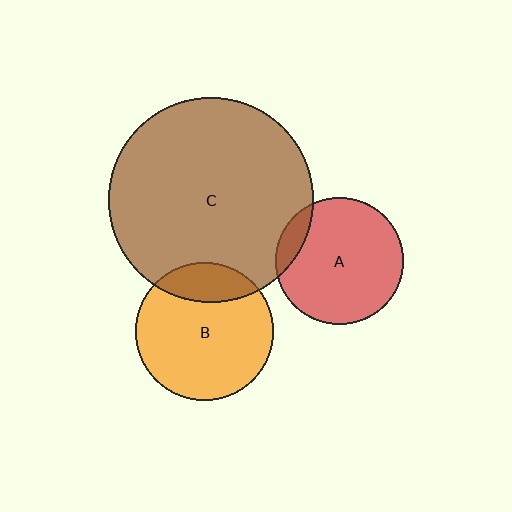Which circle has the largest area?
Circle C (brown).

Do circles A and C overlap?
Yes.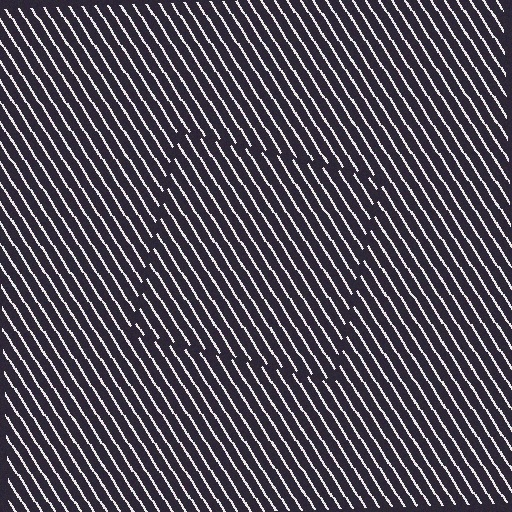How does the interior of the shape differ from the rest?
The interior of the shape contains the same grating, shifted by half a period — the contour is defined by the phase discontinuity where line-ends from the inner and outer gratings abut.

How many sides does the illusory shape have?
4 sides — the line-ends trace a square.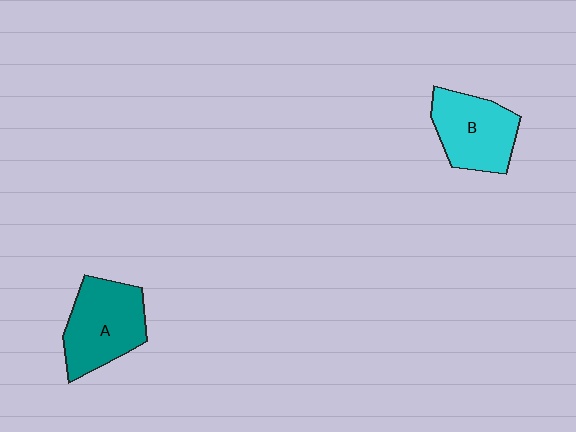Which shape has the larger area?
Shape A (teal).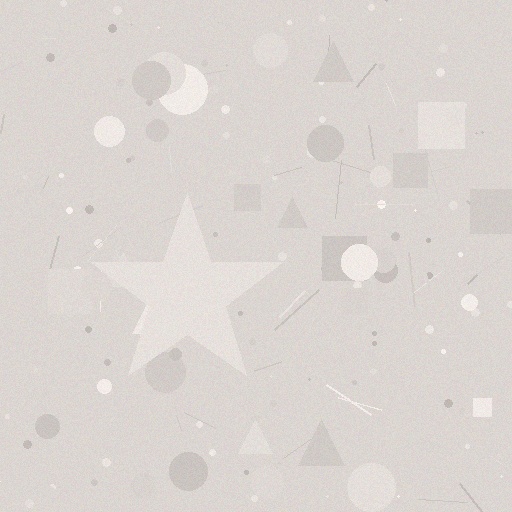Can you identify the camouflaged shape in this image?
The camouflaged shape is a star.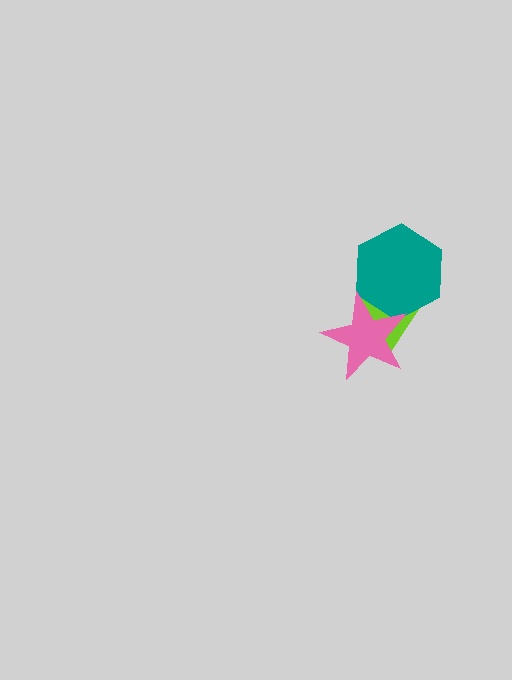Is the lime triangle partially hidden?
Yes, it is partially covered by another shape.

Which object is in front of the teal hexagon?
The pink star is in front of the teal hexagon.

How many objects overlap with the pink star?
2 objects overlap with the pink star.